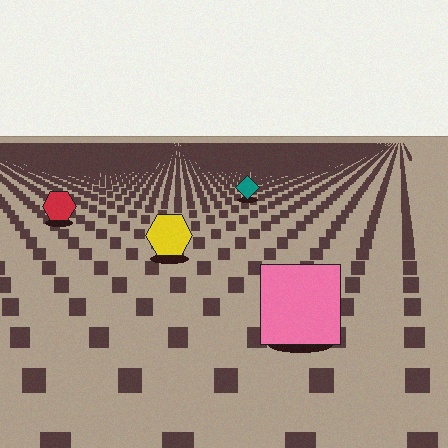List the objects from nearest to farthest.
From nearest to farthest: the pink square, the yellow hexagon, the red hexagon, the teal diamond.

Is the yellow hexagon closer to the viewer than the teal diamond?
Yes. The yellow hexagon is closer — you can tell from the texture gradient: the ground texture is coarser near it.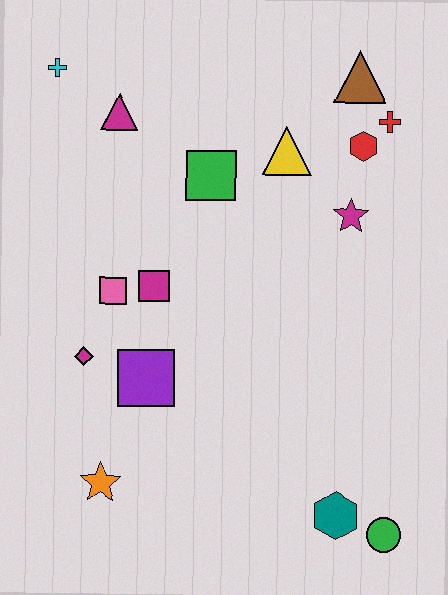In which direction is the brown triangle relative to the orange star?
The brown triangle is above the orange star.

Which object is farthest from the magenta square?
The green circle is farthest from the magenta square.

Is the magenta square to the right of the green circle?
No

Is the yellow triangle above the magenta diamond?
Yes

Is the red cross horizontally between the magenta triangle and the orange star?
No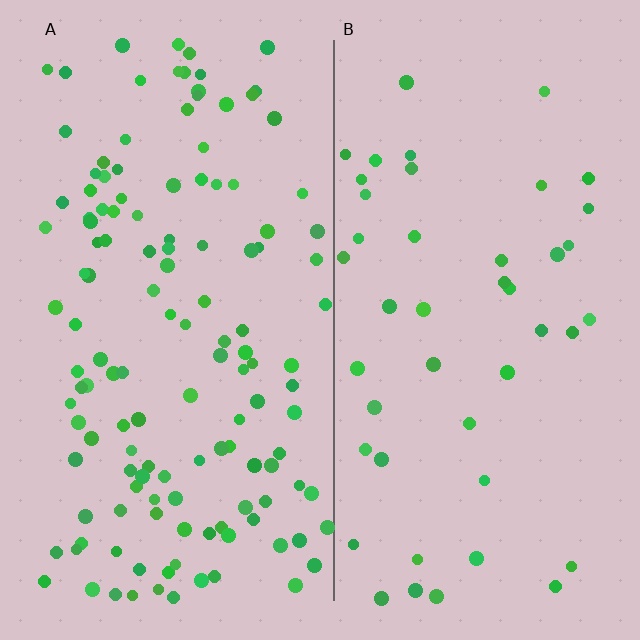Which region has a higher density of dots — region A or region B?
A (the left).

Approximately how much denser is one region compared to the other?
Approximately 2.9× — region A over region B.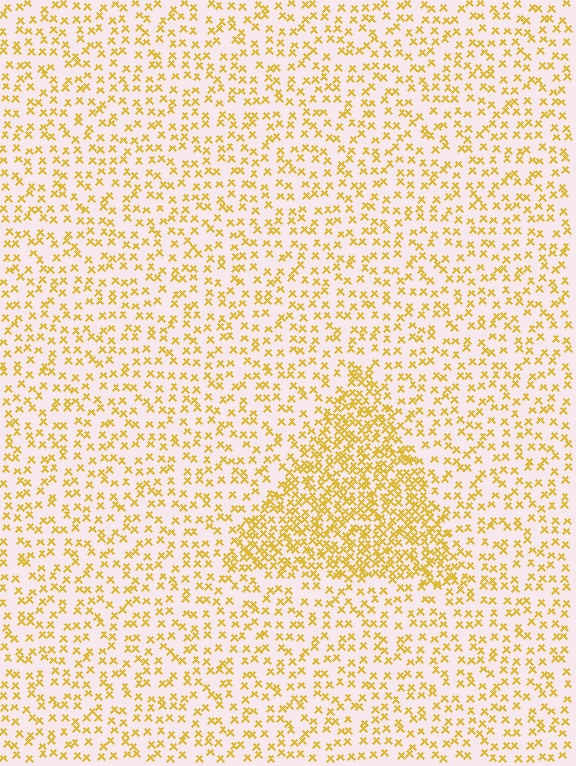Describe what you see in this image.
The image contains small yellow elements arranged at two different densities. A triangle-shaped region is visible where the elements are more densely packed than the surrounding area.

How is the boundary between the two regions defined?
The boundary is defined by a change in element density (approximately 2.3x ratio). All elements are the same color, size, and shape.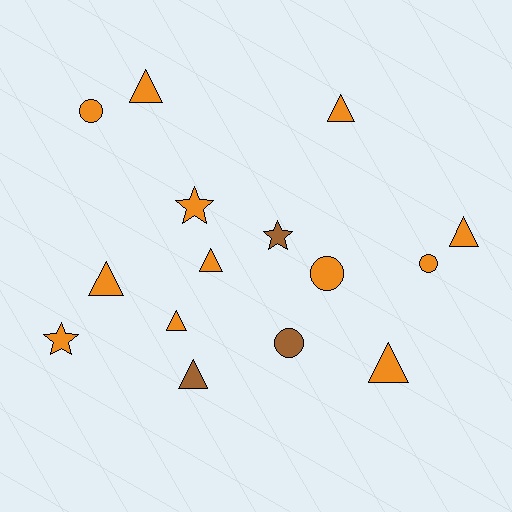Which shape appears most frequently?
Triangle, with 8 objects.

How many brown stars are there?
There is 1 brown star.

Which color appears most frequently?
Orange, with 12 objects.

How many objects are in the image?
There are 15 objects.